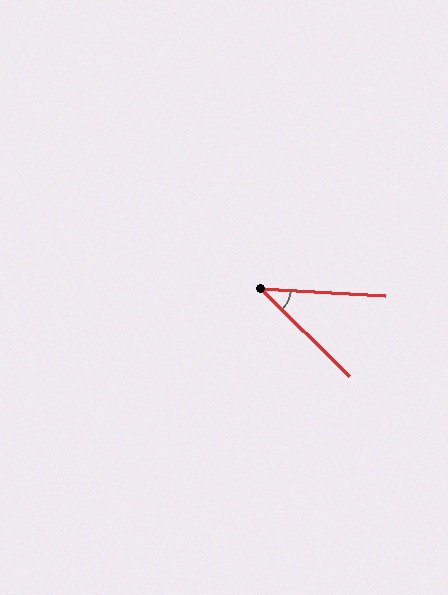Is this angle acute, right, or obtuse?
It is acute.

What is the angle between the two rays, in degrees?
Approximately 41 degrees.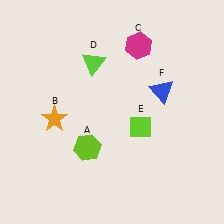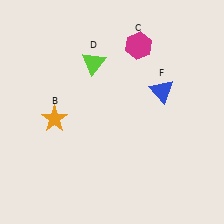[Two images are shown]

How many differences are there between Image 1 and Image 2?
There are 2 differences between the two images.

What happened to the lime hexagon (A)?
The lime hexagon (A) was removed in Image 2. It was in the bottom-left area of Image 1.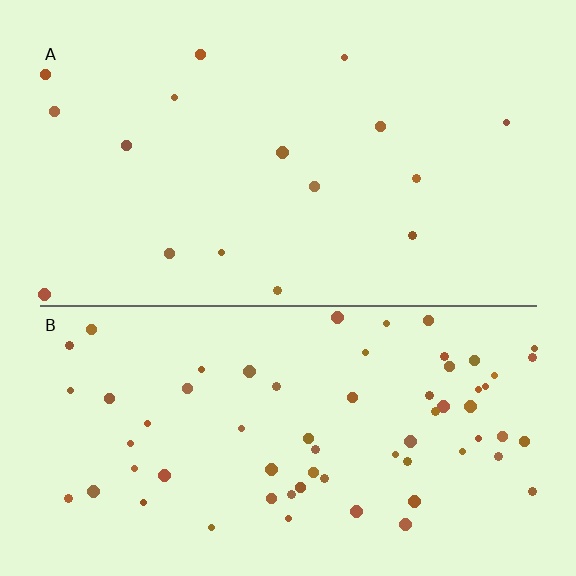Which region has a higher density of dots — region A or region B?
B (the bottom).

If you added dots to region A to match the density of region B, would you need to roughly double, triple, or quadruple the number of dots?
Approximately quadruple.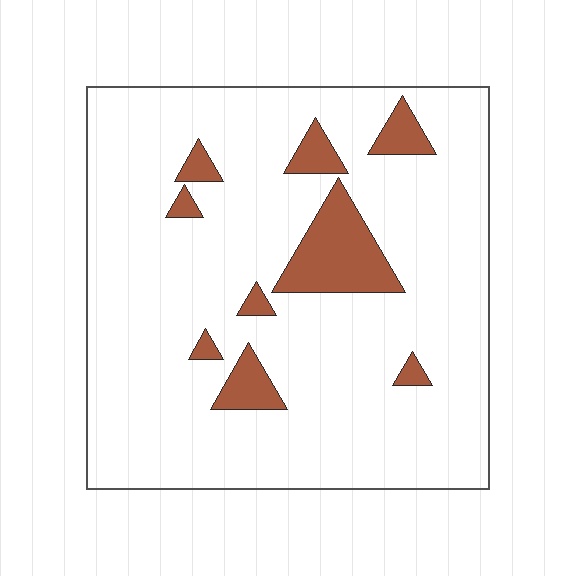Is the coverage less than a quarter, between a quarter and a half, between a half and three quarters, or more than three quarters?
Less than a quarter.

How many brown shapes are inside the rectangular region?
9.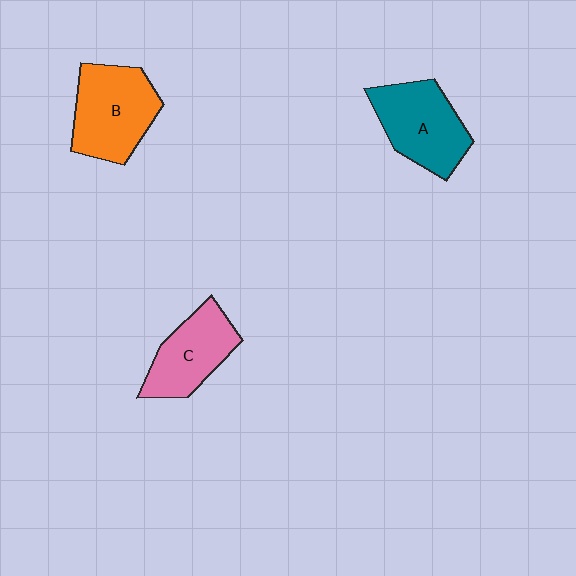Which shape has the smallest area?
Shape C (pink).